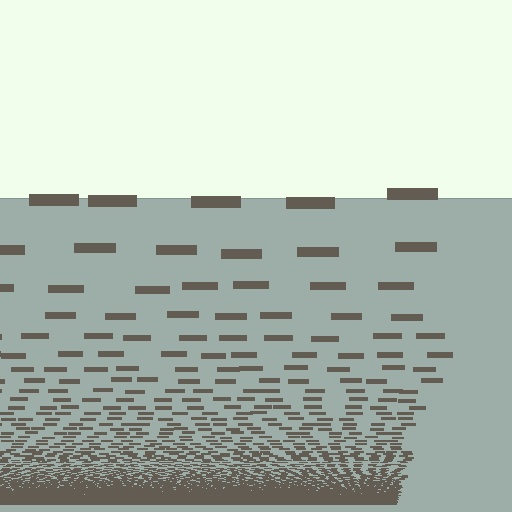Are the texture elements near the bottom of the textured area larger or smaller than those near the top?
Smaller. The gradient is inverted — elements near the bottom are smaller and denser.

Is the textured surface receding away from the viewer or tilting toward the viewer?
The surface appears to tilt toward the viewer. Texture elements get larger and sparser toward the top.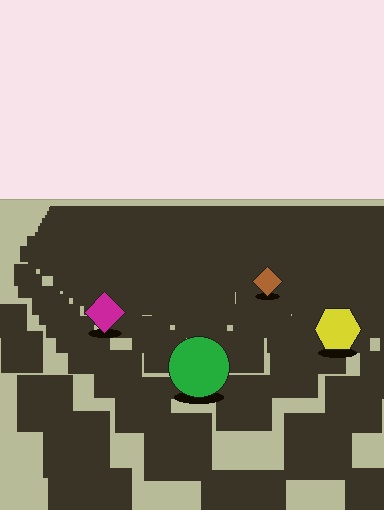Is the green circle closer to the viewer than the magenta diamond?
Yes. The green circle is closer — you can tell from the texture gradient: the ground texture is coarser near it.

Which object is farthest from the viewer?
The brown diamond is farthest from the viewer. It appears smaller and the ground texture around it is denser.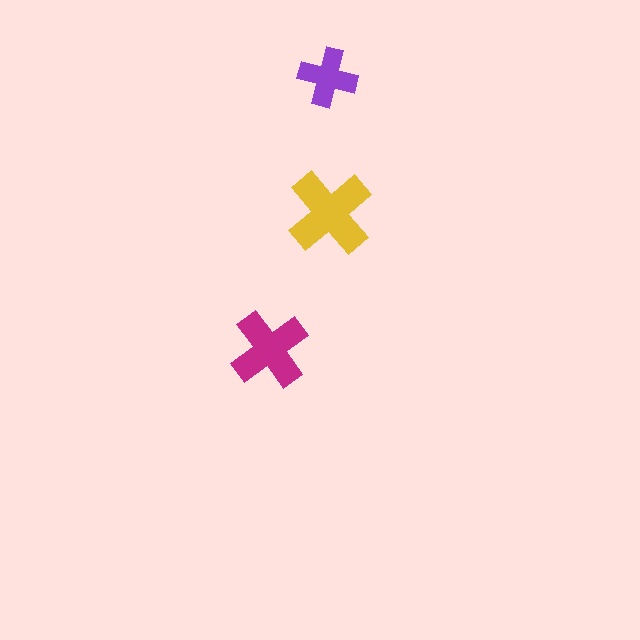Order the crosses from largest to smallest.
the yellow one, the magenta one, the purple one.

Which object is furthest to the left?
The magenta cross is leftmost.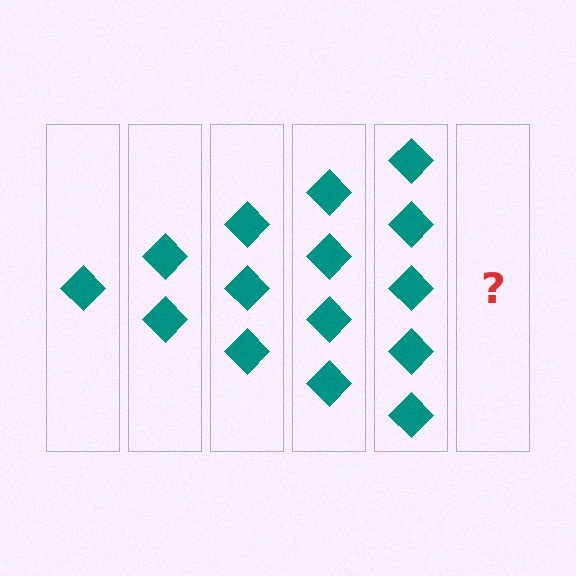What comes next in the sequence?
The next element should be 6 diamonds.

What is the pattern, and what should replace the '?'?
The pattern is that each step adds one more diamond. The '?' should be 6 diamonds.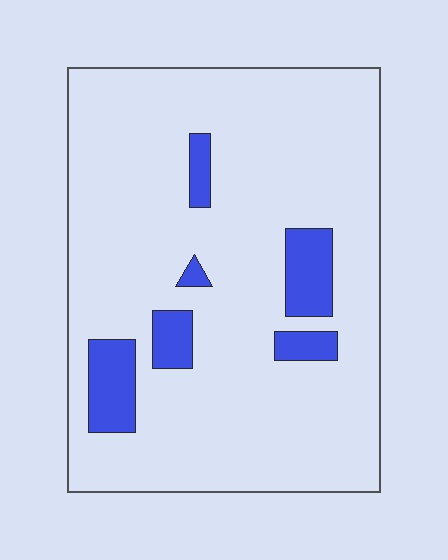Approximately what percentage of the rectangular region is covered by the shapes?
Approximately 10%.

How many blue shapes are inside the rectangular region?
6.